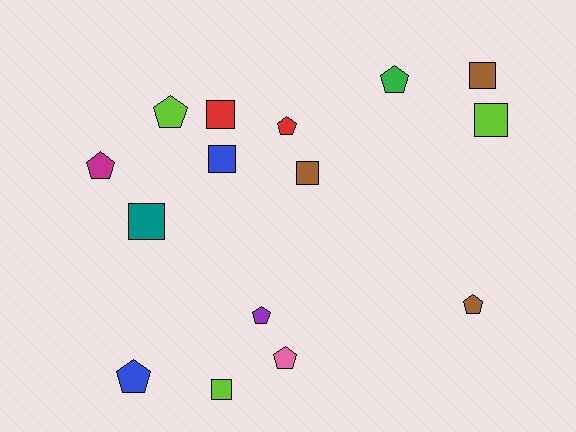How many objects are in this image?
There are 15 objects.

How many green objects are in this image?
There is 1 green object.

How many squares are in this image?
There are 7 squares.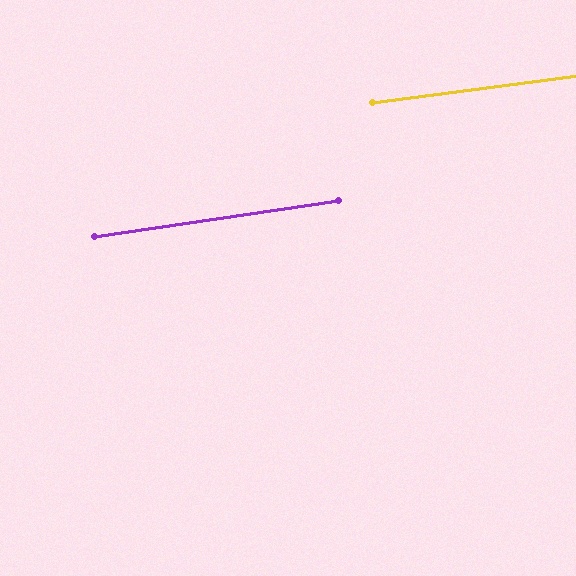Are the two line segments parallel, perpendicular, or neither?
Parallel — their directions differ by only 1.0°.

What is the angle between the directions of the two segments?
Approximately 1 degree.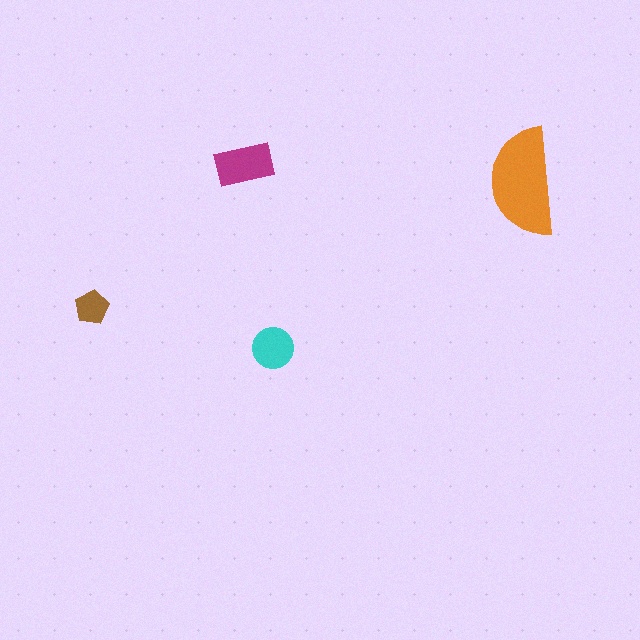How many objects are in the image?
There are 4 objects in the image.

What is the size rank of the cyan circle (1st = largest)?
3rd.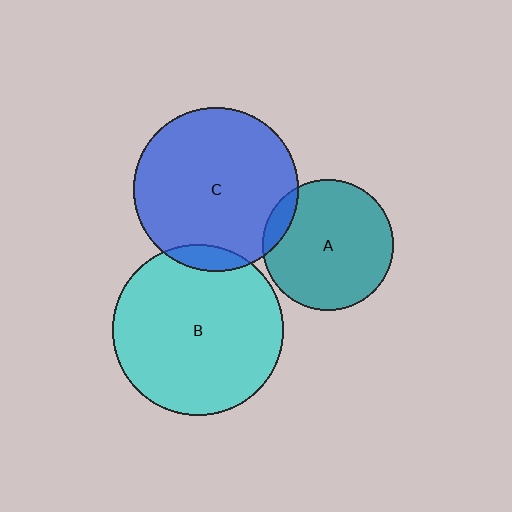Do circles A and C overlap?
Yes.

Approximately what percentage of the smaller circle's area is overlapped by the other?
Approximately 10%.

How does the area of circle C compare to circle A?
Approximately 1.6 times.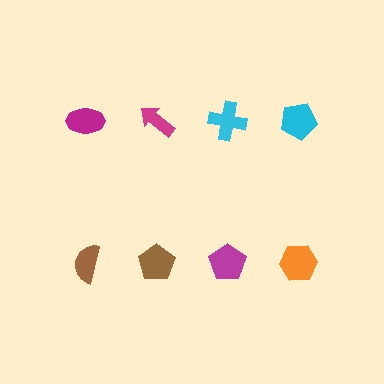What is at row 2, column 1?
A brown semicircle.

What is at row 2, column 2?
A brown pentagon.